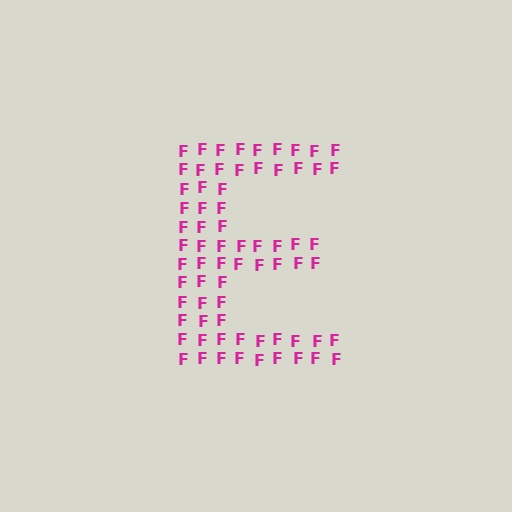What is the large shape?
The large shape is the letter E.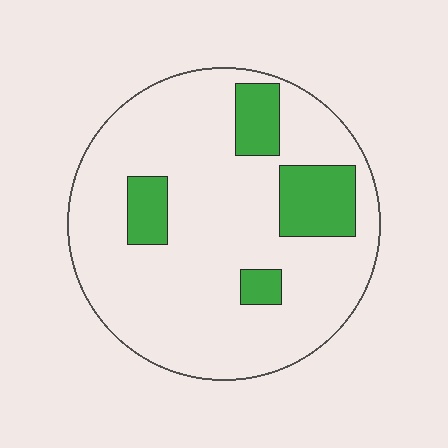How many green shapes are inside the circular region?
4.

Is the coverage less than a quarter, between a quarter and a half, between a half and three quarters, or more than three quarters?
Less than a quarter.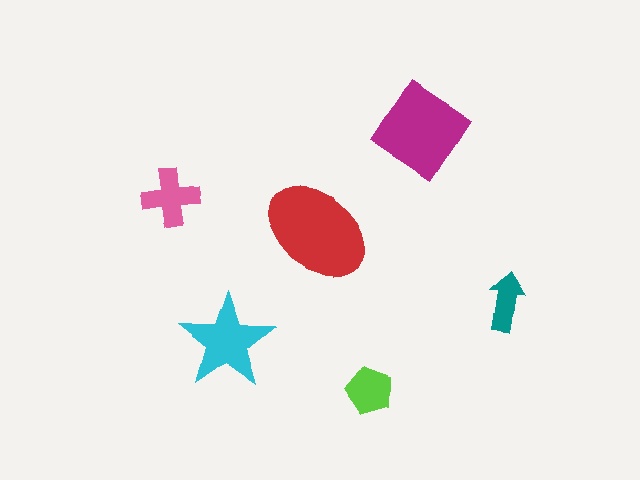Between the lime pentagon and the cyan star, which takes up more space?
The cyan star.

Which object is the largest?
The red ellipse.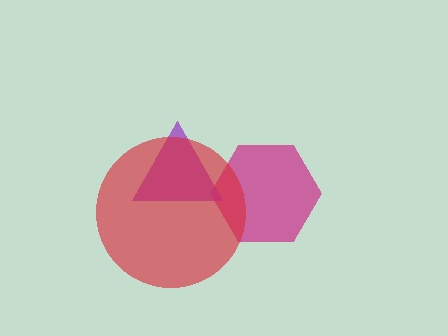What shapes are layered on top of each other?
The layered shapes are: a magenta hexagon, a purple triangle, a red circle.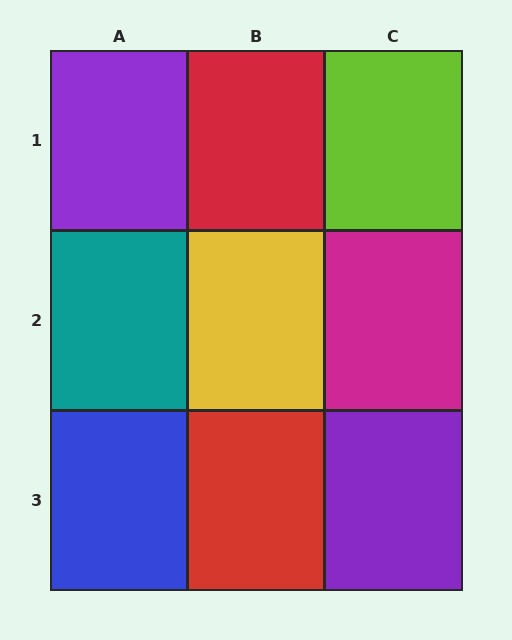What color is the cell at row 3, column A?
Blue.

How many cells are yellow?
1 cell is yellow.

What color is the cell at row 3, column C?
Purple.